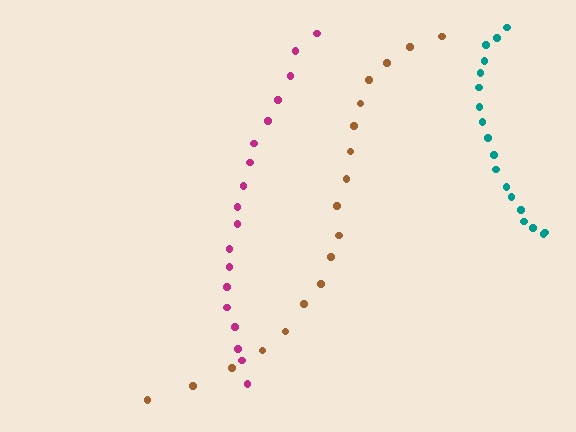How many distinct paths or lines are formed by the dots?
There are 3 distinct paths.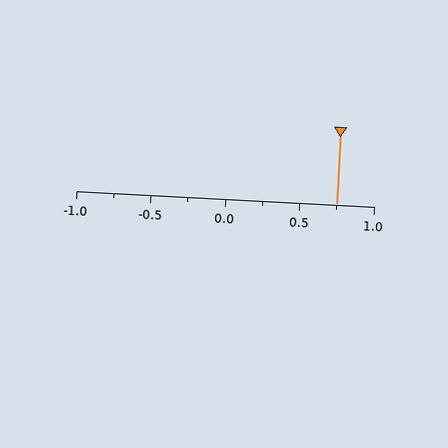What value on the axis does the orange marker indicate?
The marker indicates approximately 0.75.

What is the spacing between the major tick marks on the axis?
The major ticks are spaced 0.5 apart.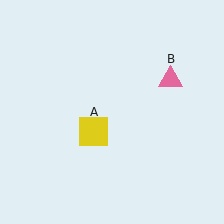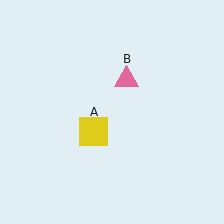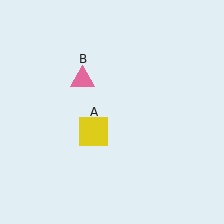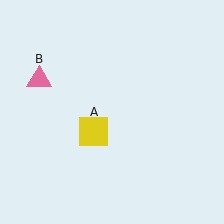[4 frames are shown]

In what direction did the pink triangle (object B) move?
The pink triangle (object B) moved left.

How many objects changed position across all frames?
1 object changed position: pink triangle (object B).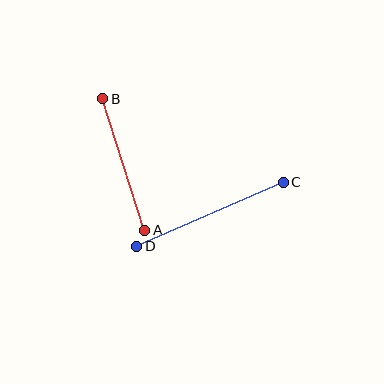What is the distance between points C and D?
The distance is approximately 160 pixels.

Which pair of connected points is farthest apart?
Points C and D are farthest apart.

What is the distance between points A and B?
The distance is approximately 138 pixels.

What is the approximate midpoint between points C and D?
The midpoint is at approximately (210, 214) pixels.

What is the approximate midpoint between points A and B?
The midpoint is at approximately (124, 165) pixels.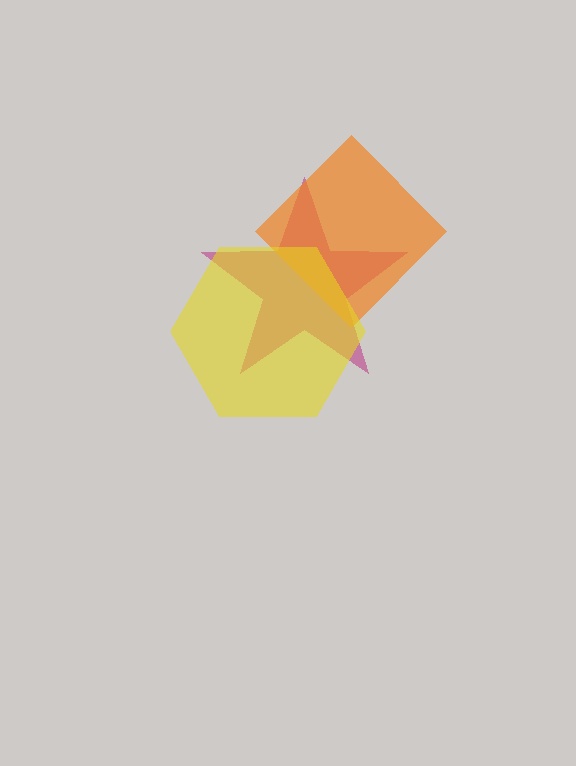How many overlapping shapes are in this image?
There are 3 overlapping shapes in the image.